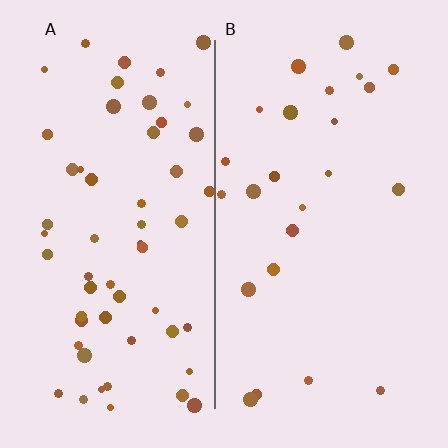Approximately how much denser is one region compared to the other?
Approximately 2.4× — region A over region B.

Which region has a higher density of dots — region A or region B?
A (the left).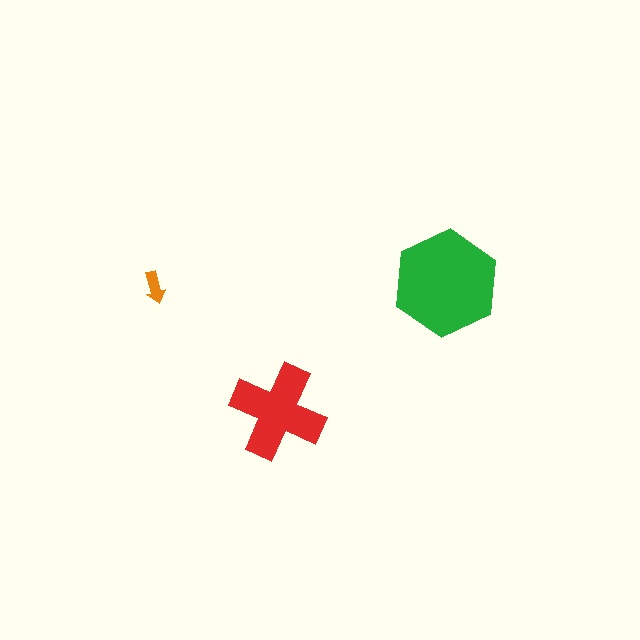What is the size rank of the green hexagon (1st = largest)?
1st.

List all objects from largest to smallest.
The green hexagon, the red cross, the orange arrow.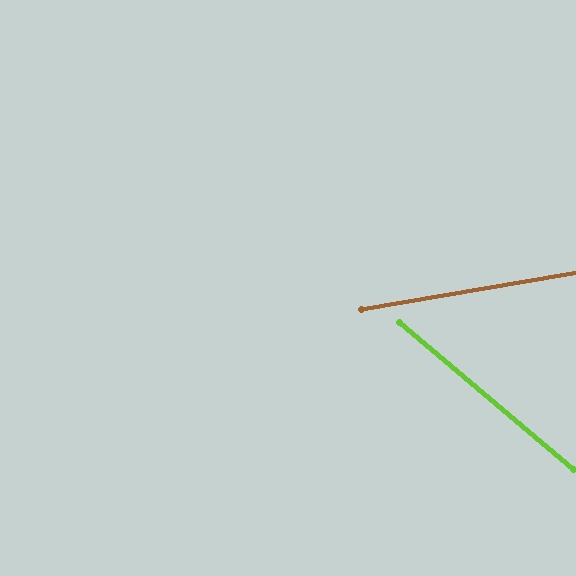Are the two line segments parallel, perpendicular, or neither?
Neither parallel nor perpendicular — they differ by about 50°.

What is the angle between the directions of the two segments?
Approximately 50 degrees.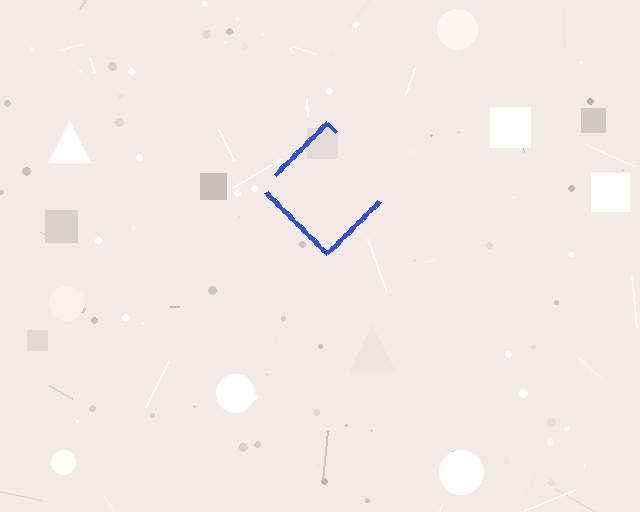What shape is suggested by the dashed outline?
The dashed outline suggests a diamond.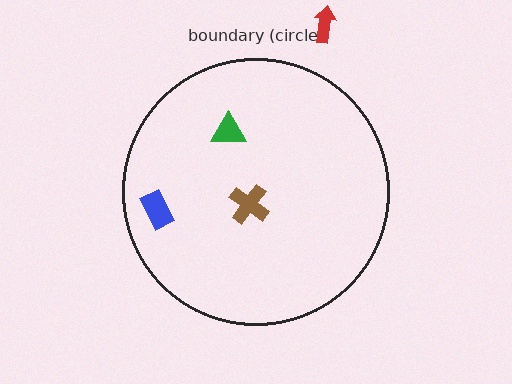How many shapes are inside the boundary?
3 inside, 1 outside.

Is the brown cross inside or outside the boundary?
Inside.